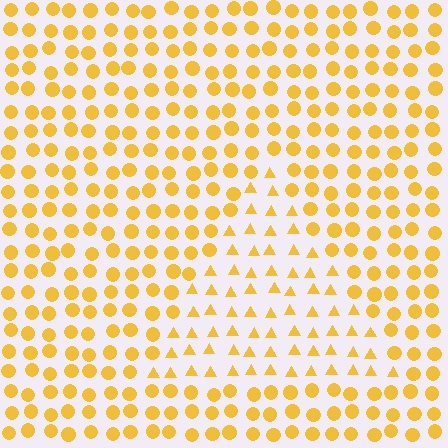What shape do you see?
I see a triangle.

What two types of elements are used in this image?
The image uses triangles inside the triangle region and circles outside it.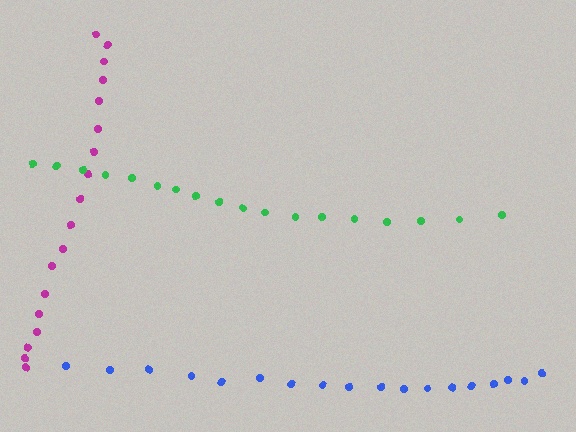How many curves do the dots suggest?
There are 3 distinct paths.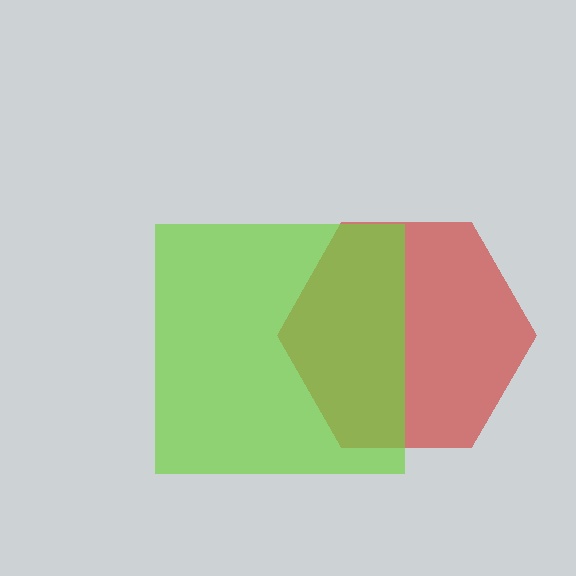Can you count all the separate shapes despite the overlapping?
Yes, there are 2 separate shapes.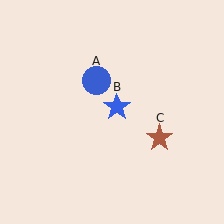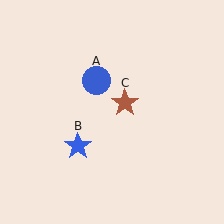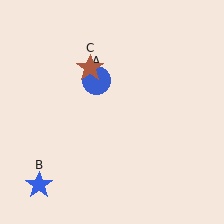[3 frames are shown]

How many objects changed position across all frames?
2 objects changed position: blue star (object B), brown star (object C).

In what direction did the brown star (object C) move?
The brown star (object C) moved up and to the left.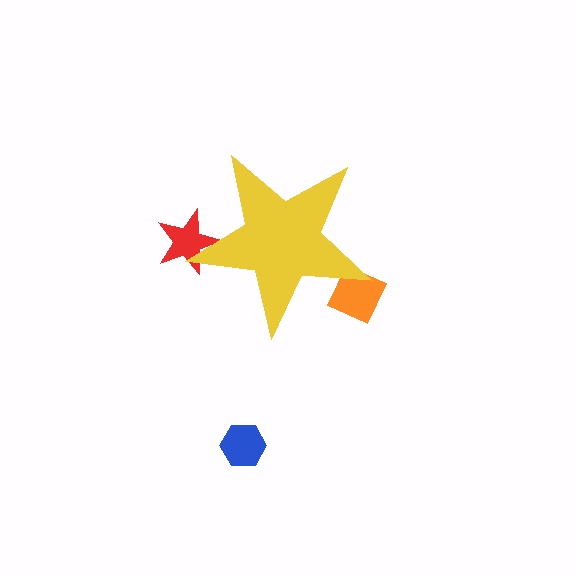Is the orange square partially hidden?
Yes, the orange square is partially hidden behind the yellow star.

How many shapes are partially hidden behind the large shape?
2 shapes are partially hidden.